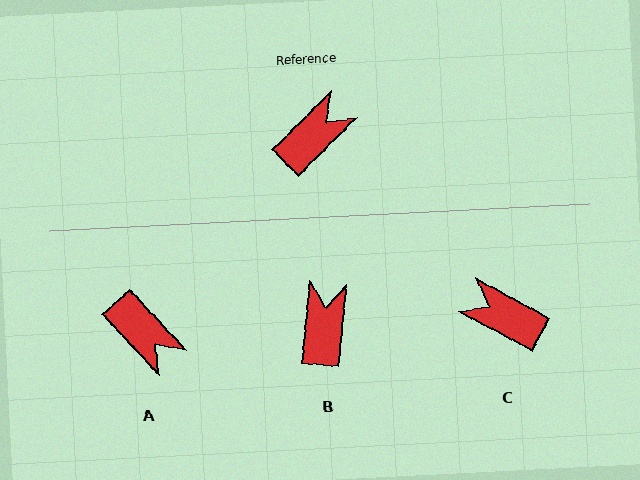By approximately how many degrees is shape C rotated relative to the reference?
Approximately 107 degrees counter-clockwise.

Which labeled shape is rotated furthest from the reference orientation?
C, about 107 degrees away.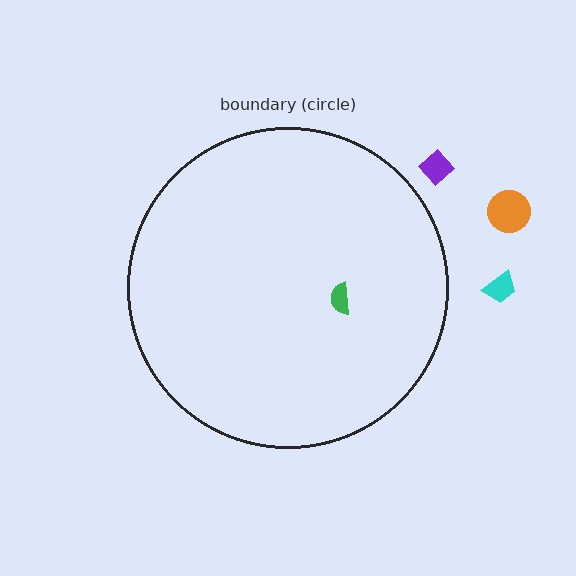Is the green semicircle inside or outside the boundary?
Inside.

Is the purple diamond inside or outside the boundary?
Outside.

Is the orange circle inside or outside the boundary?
Outside.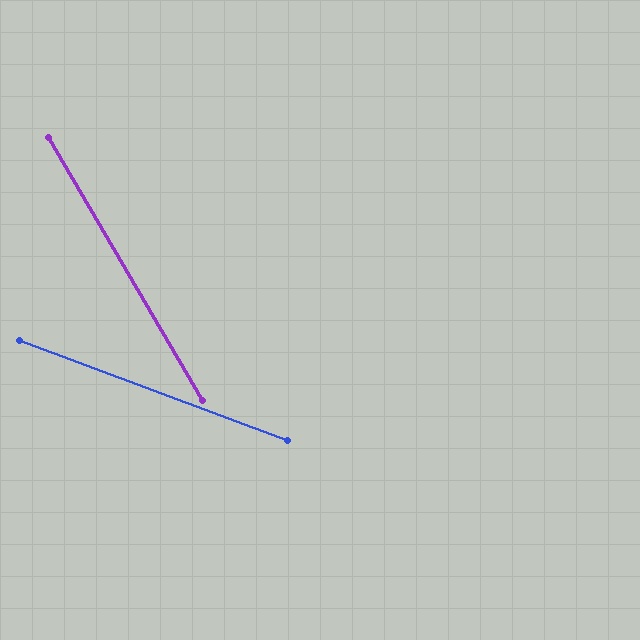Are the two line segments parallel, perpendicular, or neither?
Neither parallel nor perpendicular — they differ by about 39°.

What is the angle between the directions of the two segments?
Approximately 39 degrees.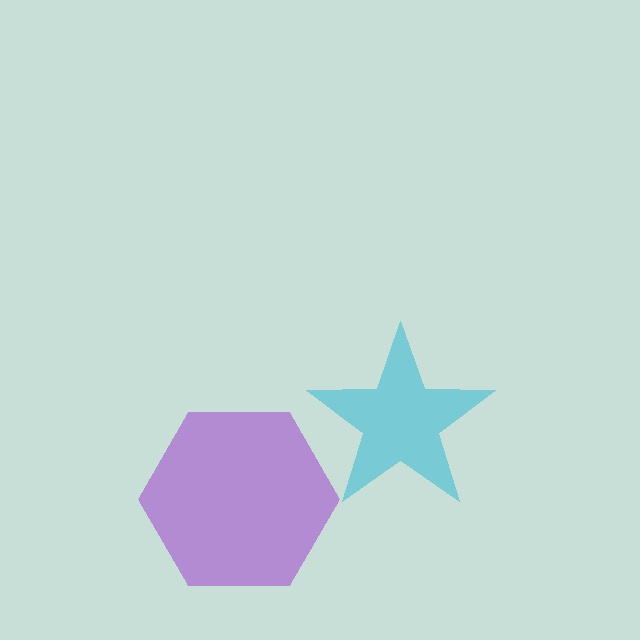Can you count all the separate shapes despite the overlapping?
Yes, there are 2 separate shapes.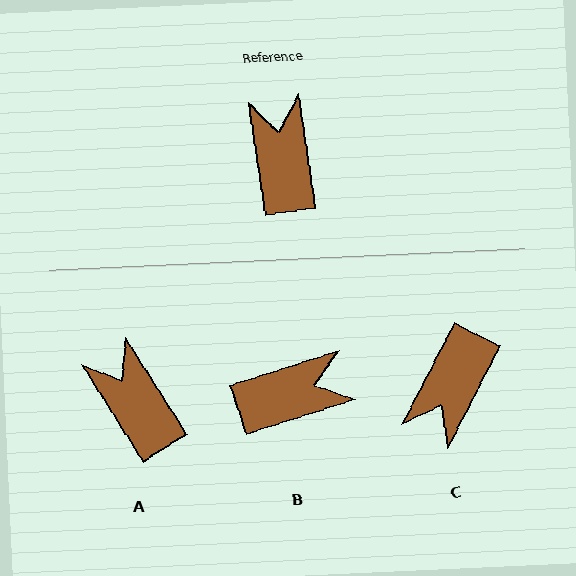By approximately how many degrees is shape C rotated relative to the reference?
Approximately 144 degrees counter-clockwise.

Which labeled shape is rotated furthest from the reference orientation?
C, about 144 degrees away.